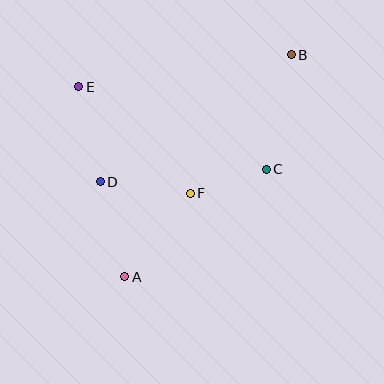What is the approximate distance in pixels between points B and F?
The distance between B and F is approximately 171 pixels.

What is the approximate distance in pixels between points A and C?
The distance between A and C is approximately 178 pixels.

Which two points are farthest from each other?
Points A and B are farthest from each other.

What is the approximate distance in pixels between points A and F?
The distance between A and F is approximately 106 pixels.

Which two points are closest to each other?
Points C and F are closest to each other.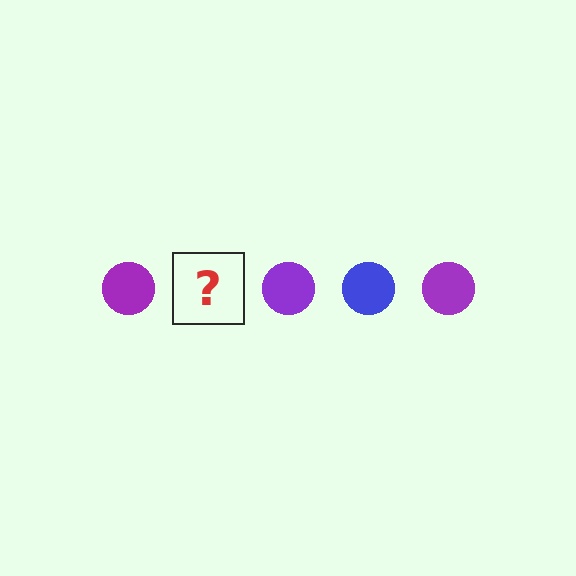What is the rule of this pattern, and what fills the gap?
The rule is that the pattern cycles through purple, blue circles. The gap should be filled with a blue circle.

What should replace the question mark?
The question mark should be replaced with a blue circle.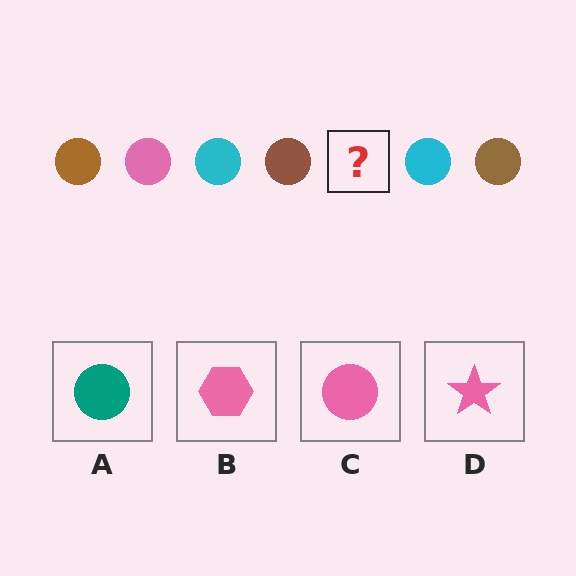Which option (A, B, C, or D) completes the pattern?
C.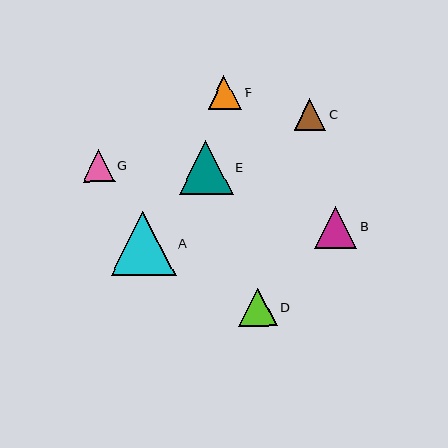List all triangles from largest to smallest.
From largest to smallest: A, E, B, D, F, G, C.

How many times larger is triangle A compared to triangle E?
Triangle A is approximately 1.2 times the size of triangle E.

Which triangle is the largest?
Triangle A is the largest with a size of approximately 65 pixels.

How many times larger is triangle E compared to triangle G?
Triangle E is approximately 1.7 times the size of triangle G.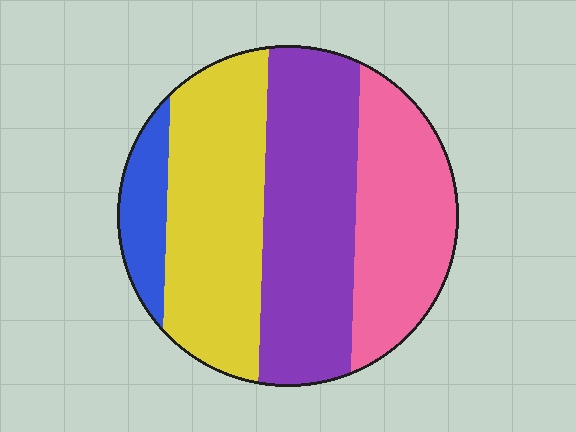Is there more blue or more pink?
Pink.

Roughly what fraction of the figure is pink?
Pink takes up about one quarter (1/4) of the figure.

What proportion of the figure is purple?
Purple covers around 35% of the figure.